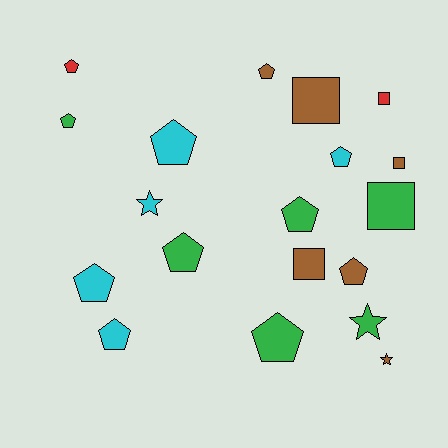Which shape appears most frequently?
Pentagon, with 11 objects.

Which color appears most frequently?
Brown, with 6 objects.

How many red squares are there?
There is 1 red square.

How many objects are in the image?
There are 19 objects.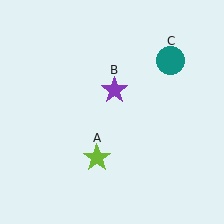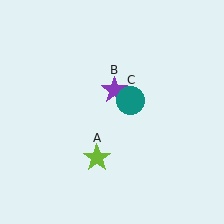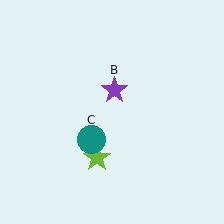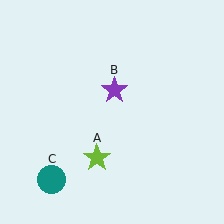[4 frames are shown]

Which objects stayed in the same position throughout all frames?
Lime star (object A) and purple star (object B) remained stationary.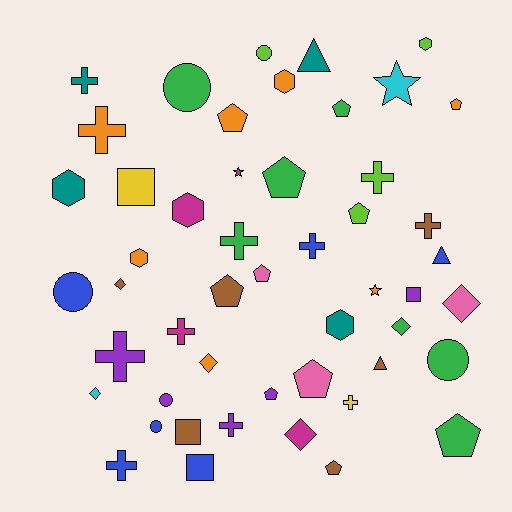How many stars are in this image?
There are 3 stars.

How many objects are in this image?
There are 50 objects.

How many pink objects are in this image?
There are 3 pink objects.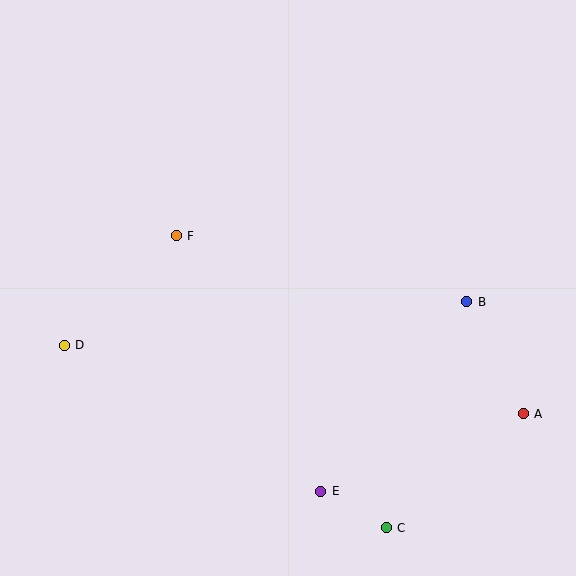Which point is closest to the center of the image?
Point F at (176, 236) is closest to the center.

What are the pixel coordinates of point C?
Point C is at (386, 528).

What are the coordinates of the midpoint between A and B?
The midpoint between A and B is at (495, 358).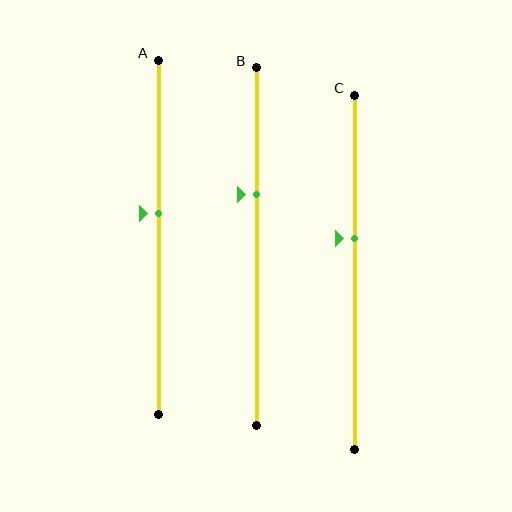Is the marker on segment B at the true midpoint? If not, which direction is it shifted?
No, the marker on segment B is shifted upward by about 15% of the segment length.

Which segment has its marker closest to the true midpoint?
Segment A has its marker closest to the true midpoint.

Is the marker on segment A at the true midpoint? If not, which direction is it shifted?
No, the marker on segment A is shifted upward by about 7% of the segment length.